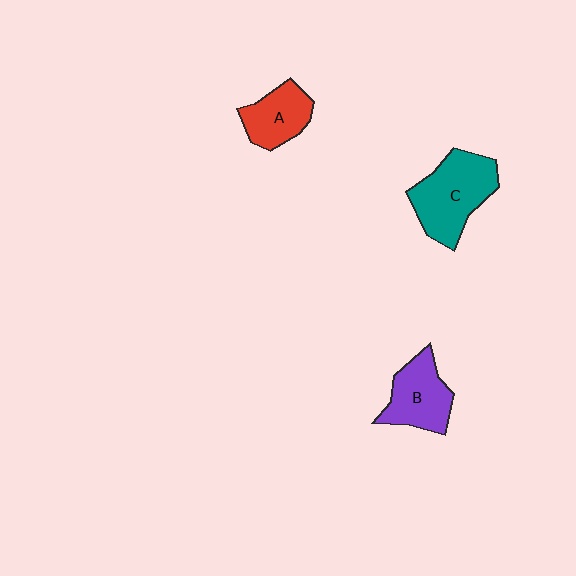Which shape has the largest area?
Shape C (teal).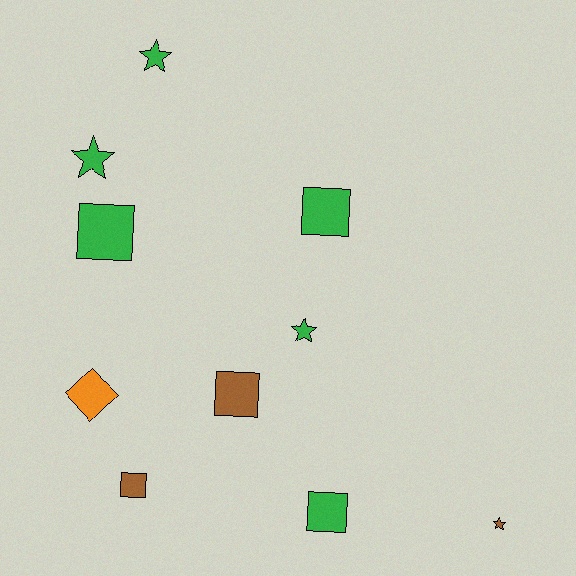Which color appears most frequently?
Green, with 6 objects.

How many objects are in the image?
There are 10 objects.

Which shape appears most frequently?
Square, with 5 objects.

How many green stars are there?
There are 3 green stars.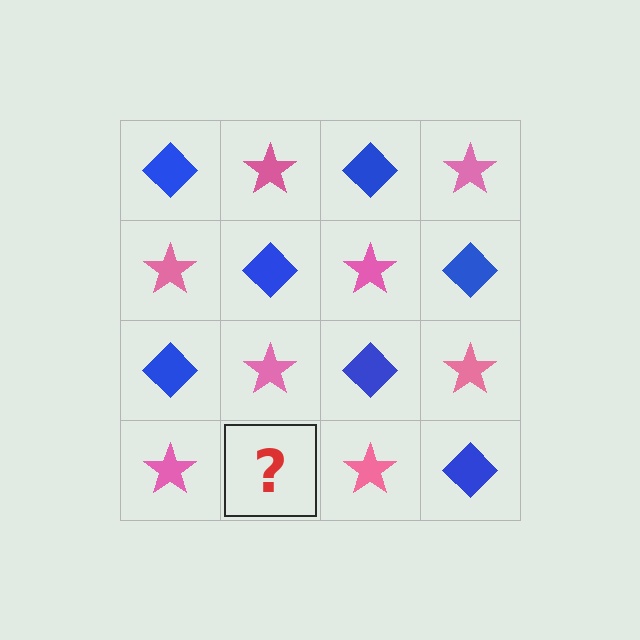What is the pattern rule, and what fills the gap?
The rule is that it alternates blue diamond and pink star in a checkerboard pattern. The gap should be filled with a blue diamond.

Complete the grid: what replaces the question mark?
The question mark should be replaced with a blue diamond.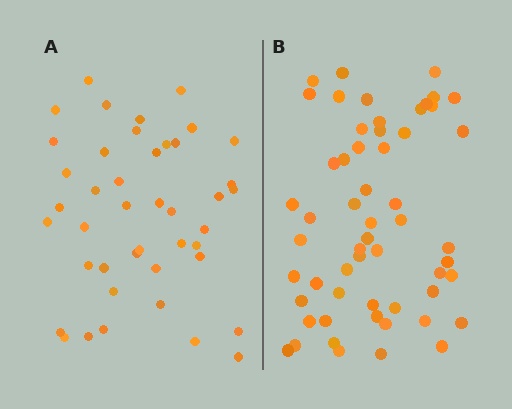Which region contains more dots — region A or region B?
Region B (the right region) has more dots.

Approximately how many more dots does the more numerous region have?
Region B has approximately 15 more dots than region A.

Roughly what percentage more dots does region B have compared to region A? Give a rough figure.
About 30% more.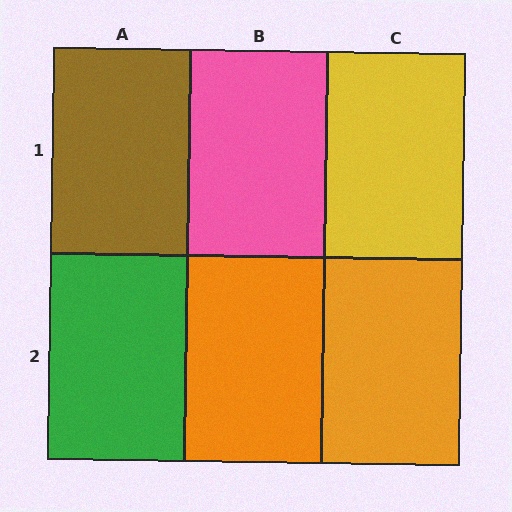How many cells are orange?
2 cells are orange.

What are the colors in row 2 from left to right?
Green, orange, orange.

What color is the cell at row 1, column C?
Yellow.